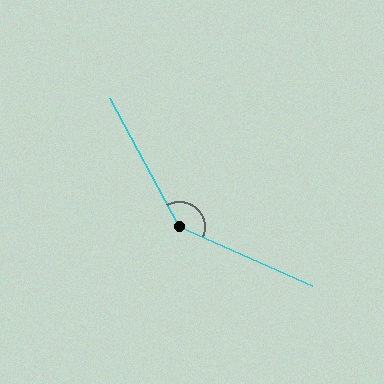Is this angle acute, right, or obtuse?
It is obtuse.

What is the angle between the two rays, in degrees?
Approximately 142 degrees.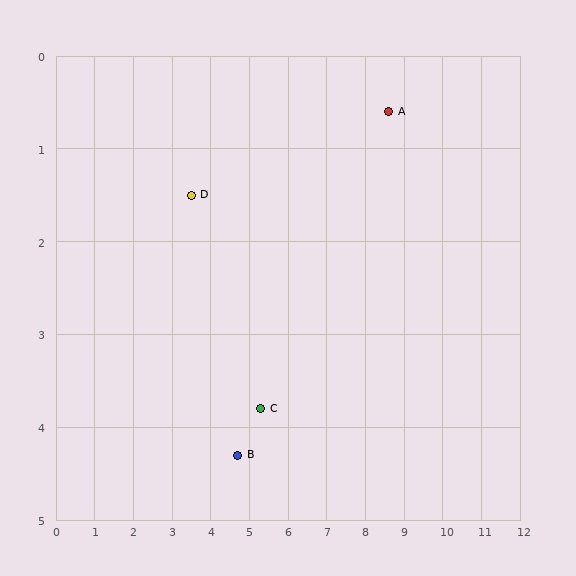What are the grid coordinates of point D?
Point D is at approximately (3.5, 1.5).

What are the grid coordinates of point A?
Point A is at approximately (8.6, 0.6).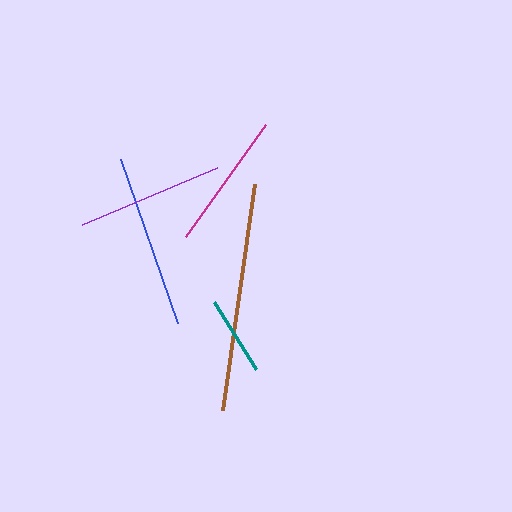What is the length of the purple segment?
The purple segment is approximately 146 pixels long.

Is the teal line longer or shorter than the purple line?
The purple line is longer than the teal line.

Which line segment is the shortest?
The teal line is the shortest at approximately 79 pixels.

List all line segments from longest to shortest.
From longest to shortest: brown, blue, purple, magenta, teal.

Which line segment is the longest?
The brown line is the longest at approximately 228 pixels.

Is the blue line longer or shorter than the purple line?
The blue line is longer than the purple line.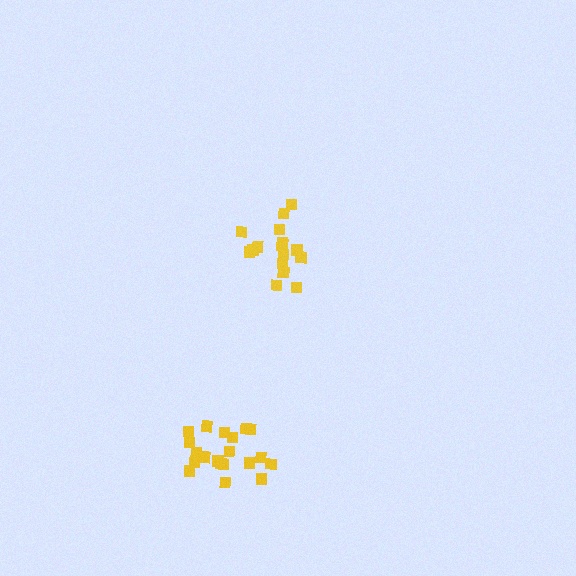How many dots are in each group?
Group 1: 16 dots, Group 2: 20 dots (36 total).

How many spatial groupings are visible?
There are 2 spatial groupings.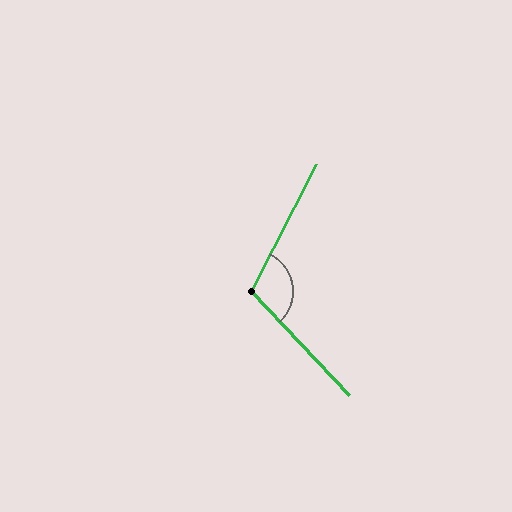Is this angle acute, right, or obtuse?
It is obtuse.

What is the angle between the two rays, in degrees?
Approximately 110 degrees.